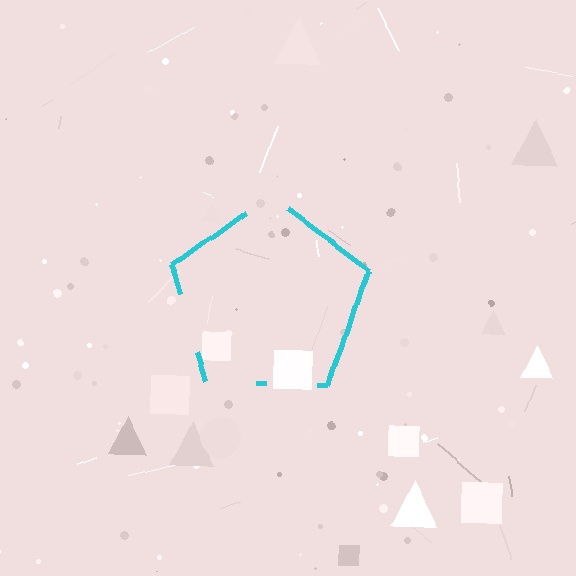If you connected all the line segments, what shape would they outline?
They would outline a pentagon.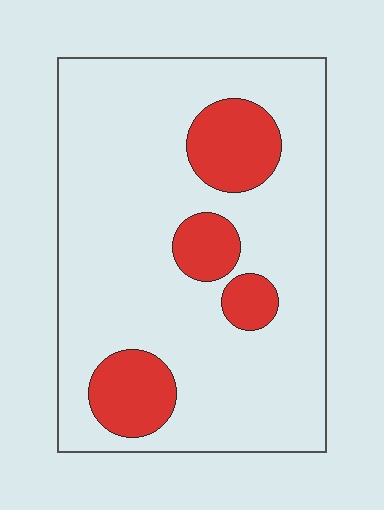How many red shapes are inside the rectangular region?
4.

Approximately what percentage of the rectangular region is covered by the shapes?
Approximately 20%.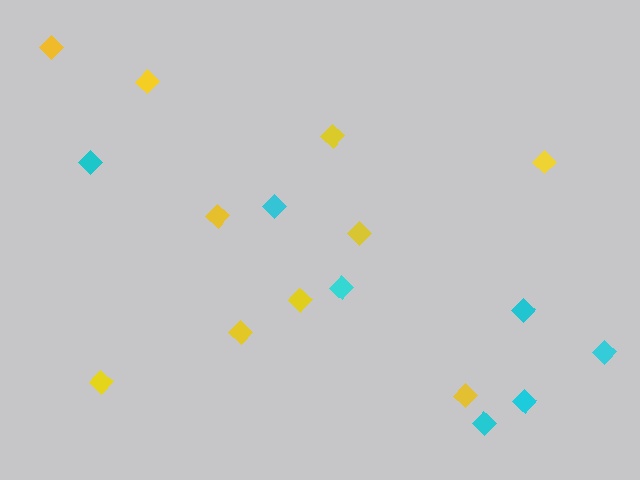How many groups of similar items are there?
There are 2 groups: one group of cyan diamonds (7) and one group of yellow diamonds (10).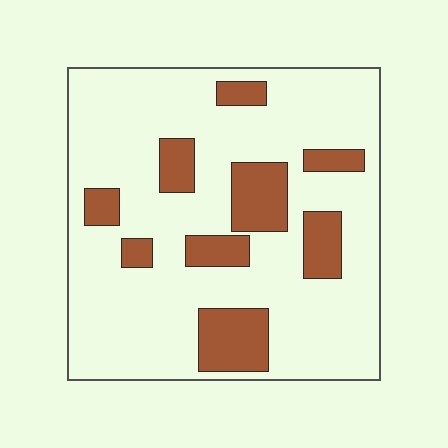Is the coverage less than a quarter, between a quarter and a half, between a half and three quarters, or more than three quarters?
Less than a quarter.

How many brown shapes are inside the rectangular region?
9.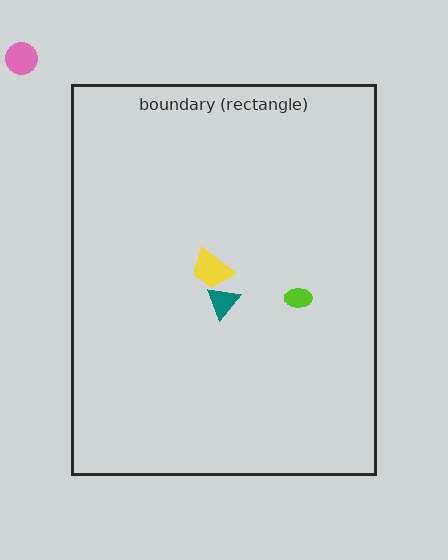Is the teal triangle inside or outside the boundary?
Inside.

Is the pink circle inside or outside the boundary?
Outside.